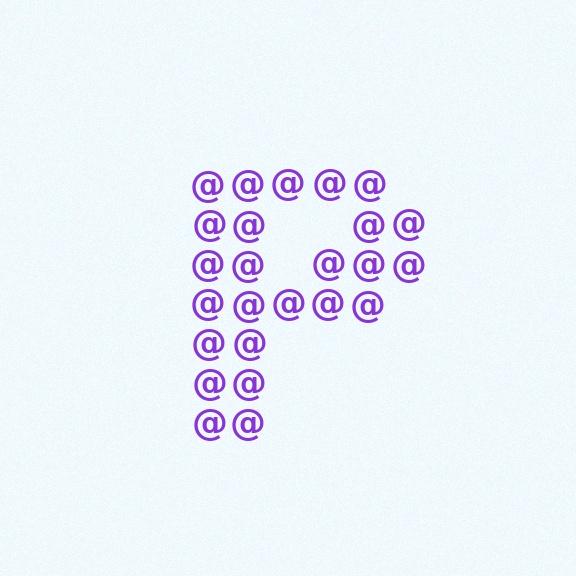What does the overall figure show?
The overall figure shows the letter P.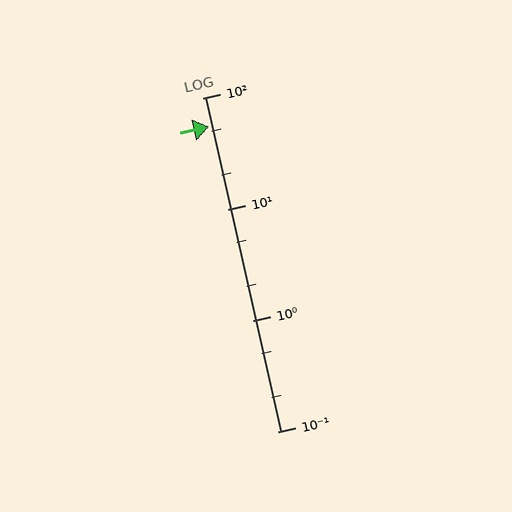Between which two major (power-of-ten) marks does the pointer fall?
The pointer is between 10 and 100.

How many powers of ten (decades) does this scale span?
The scale spans 3 decades, from 0.1 to 100.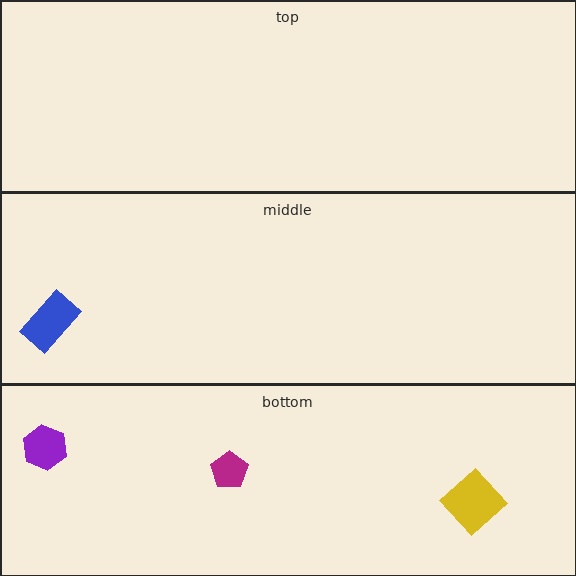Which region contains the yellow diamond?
The bottom region.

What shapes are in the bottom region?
The purple hexagon, the yellow diamond, the magenta pentagon.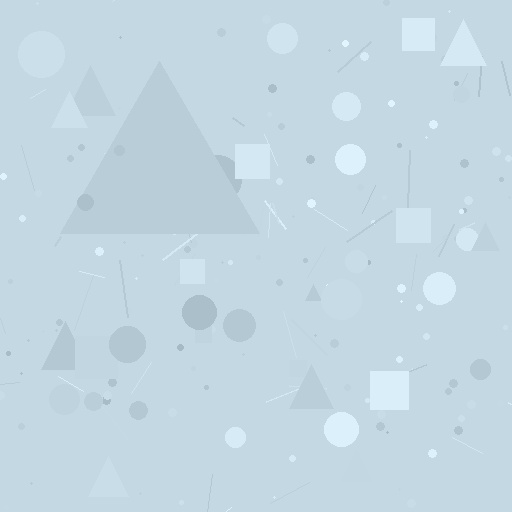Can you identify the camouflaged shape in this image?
The camouflaged shape is a triangle.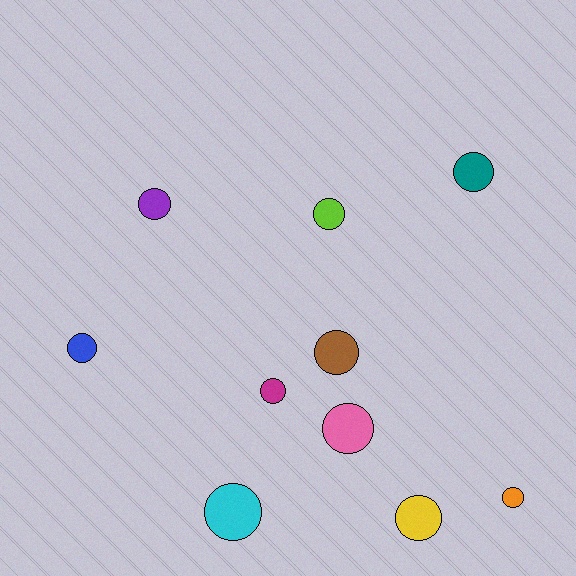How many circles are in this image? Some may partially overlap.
There are 10 circles.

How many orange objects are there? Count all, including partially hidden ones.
There is 1 orange object.